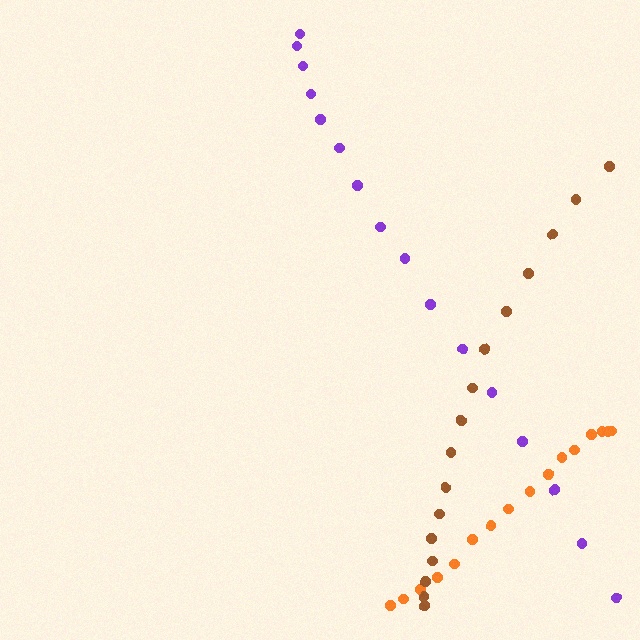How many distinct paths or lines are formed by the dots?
There are 3 distinct paths.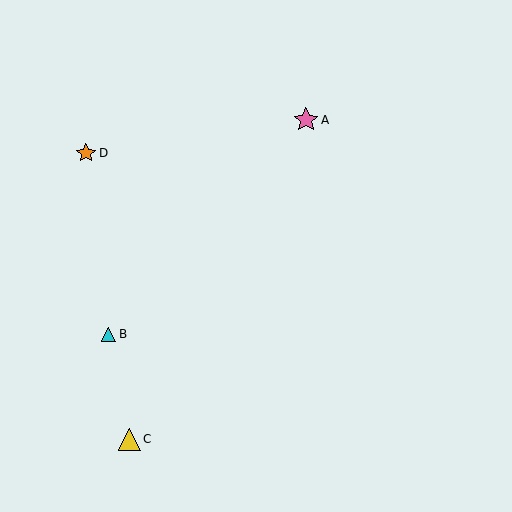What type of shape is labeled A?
Shape A is a pink star.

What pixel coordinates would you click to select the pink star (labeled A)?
Click at (306, 120) to select the pink star A.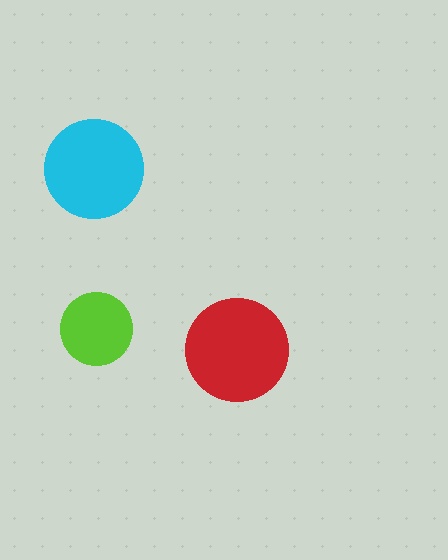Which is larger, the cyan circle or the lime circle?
The cyan one.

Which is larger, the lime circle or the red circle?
The red one.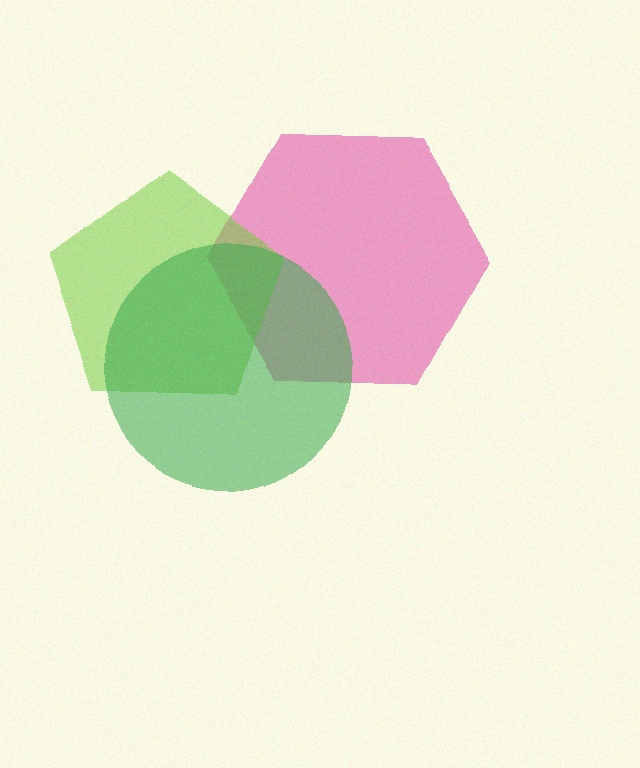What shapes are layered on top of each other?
The layered shapes are: a pink hexagon, a lime pentagon, a green circle.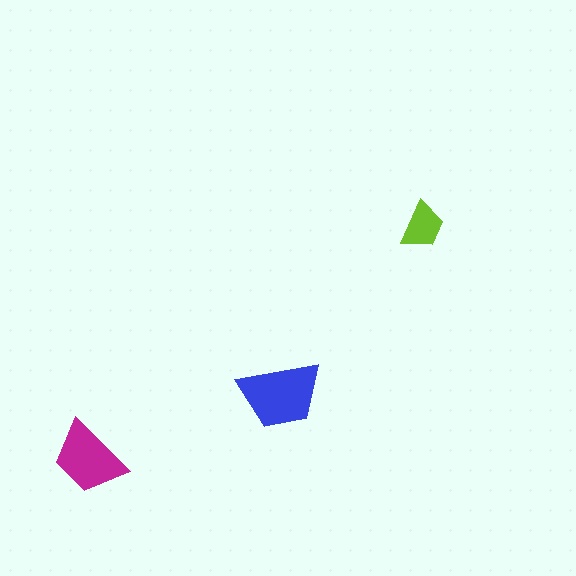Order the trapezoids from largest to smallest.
the blue one, the magenta one, the lime one.